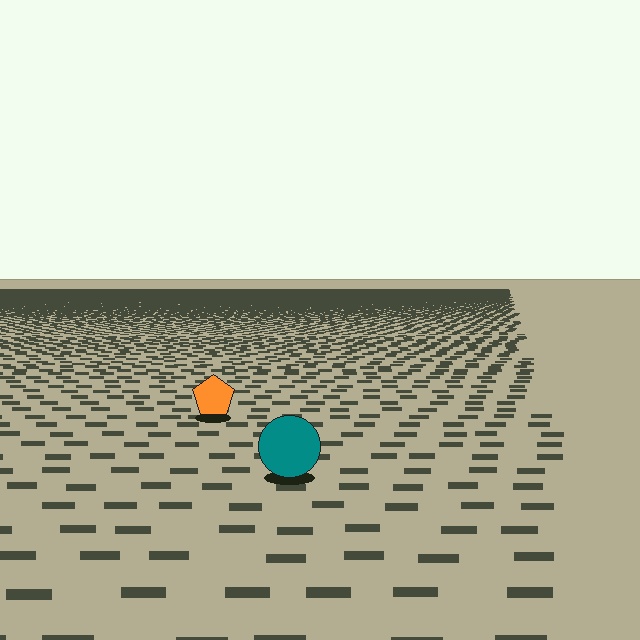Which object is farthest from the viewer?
The orange pentagon is farthest from the viewer. It appears smaller and the ground texture around it is denser.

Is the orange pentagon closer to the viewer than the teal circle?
No. The teal circle is closer — you can tell from the texture gradient: the ground texture is coarser near it.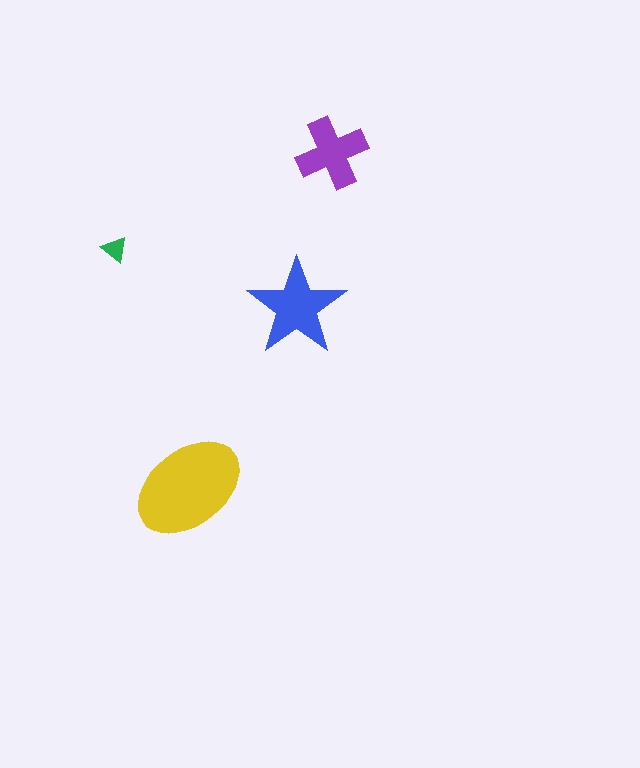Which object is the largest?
The yellow ellipse.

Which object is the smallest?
The green triangle.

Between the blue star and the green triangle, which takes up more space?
The blue star.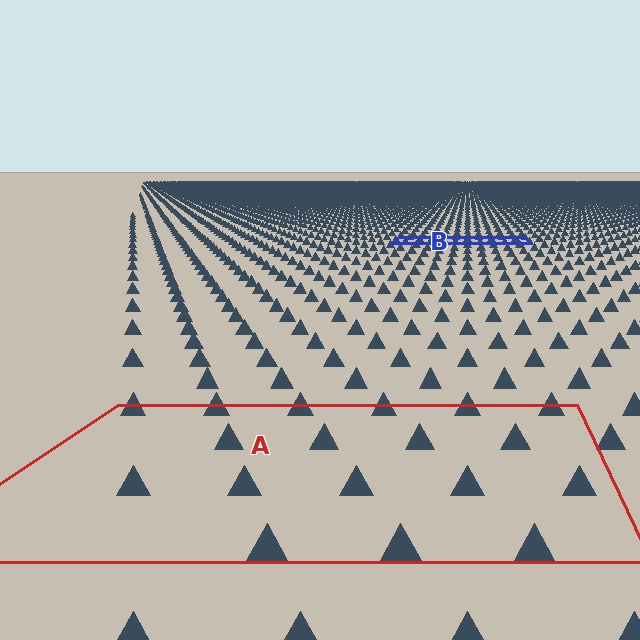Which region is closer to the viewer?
Region A is closer. The texture elements there are larger and more spread out.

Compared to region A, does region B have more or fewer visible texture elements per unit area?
Region B has more texture elements per unit area — they are packed more densely because it is farther away.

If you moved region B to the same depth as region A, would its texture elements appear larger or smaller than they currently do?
They would appear larger. At a closer depth, the same texture elements are projected at a bigger on-screen size.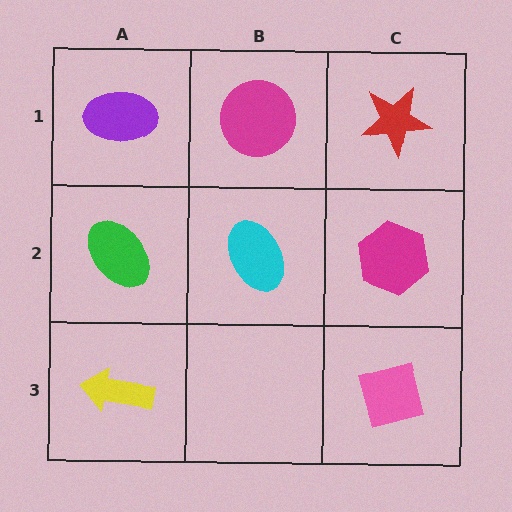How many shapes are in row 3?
2 shapes.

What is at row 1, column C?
A red star.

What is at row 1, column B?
A magenta circle.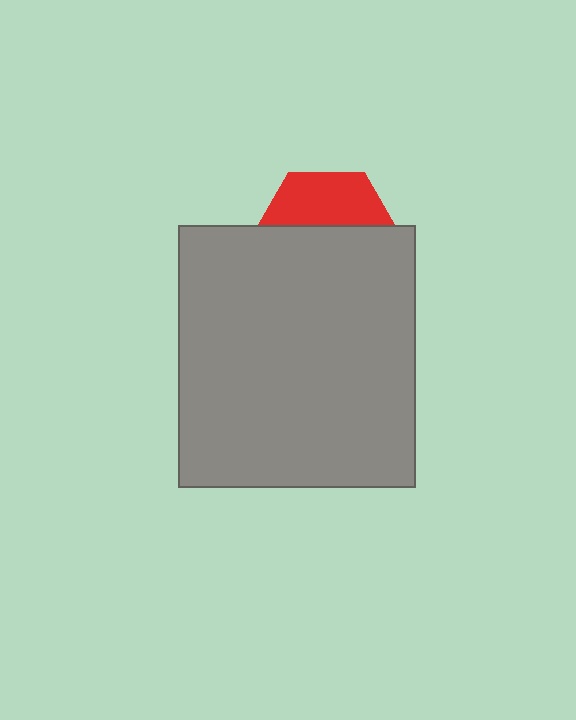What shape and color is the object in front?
The object in front is a gray rectangle.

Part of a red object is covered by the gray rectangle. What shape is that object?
It is a hexagon.